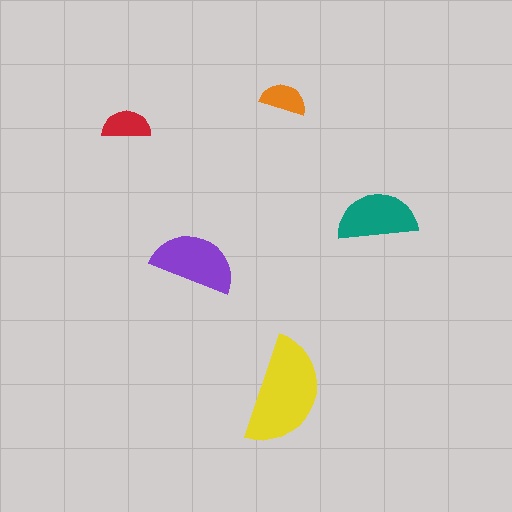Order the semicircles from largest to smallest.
the yellow one, the purple one, the teal one, the red one, the orange one.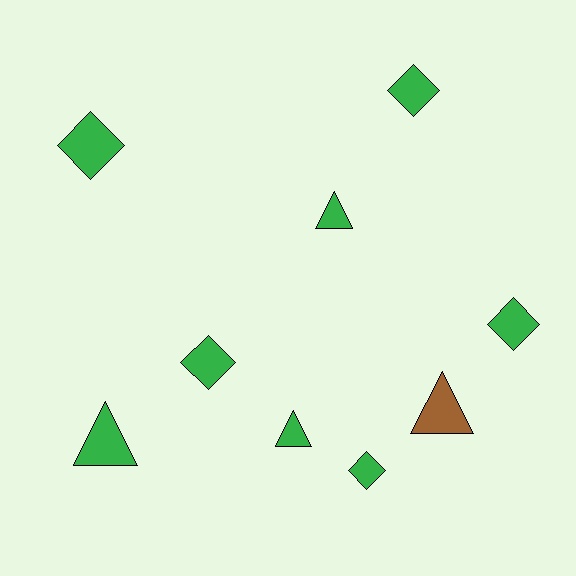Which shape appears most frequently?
Diamond, with 5 objects.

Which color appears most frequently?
Green, with 8 objects.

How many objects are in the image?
There are 9 objects.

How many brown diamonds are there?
There are no brown diamonds.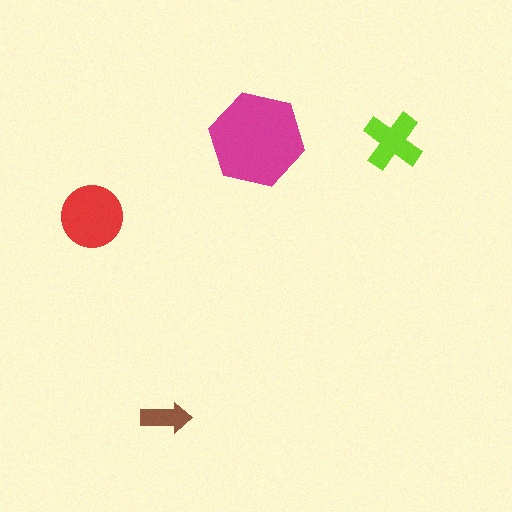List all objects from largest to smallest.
The magenta hexagon, the red circle, the lime cross, the brown arrow.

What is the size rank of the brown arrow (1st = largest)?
4th.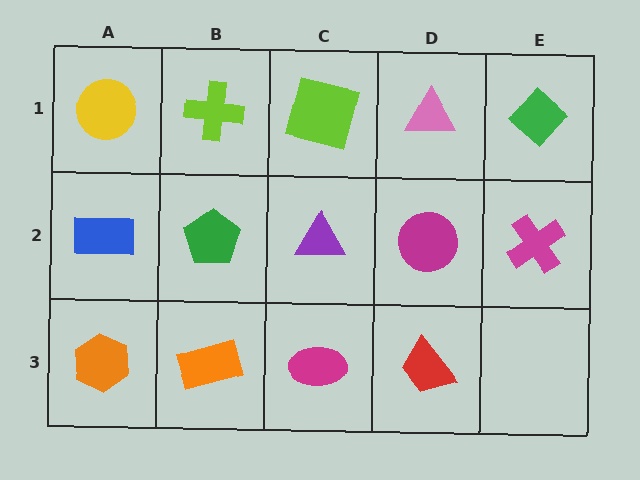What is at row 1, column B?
A lime cross.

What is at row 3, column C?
A magenta ellipse.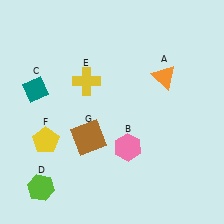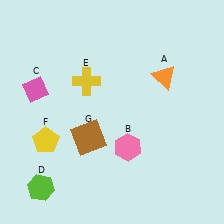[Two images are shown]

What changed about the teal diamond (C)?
In Image 1, C is teal. In Image 2, it changed to pink.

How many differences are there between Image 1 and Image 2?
There is 1 difference between the two images.